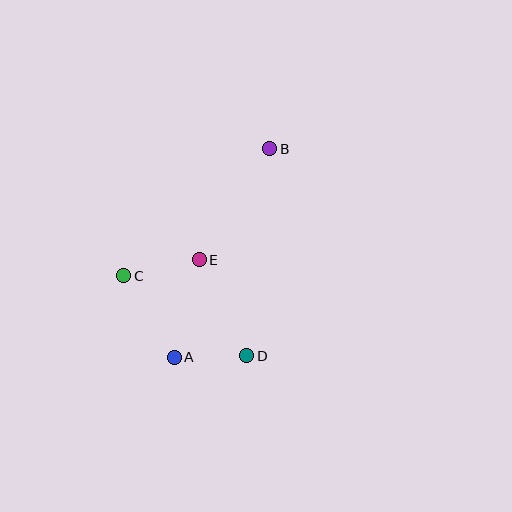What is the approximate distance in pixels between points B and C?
The distance between B and C is approximately 193 pixels.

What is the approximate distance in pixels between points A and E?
The distance between A and E is approximately 101 pixels.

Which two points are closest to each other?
Points A and D are closest to each other.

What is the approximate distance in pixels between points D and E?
The distance between D and E is approximately 107 pixels.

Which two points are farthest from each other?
Points A and B are farthest from each other.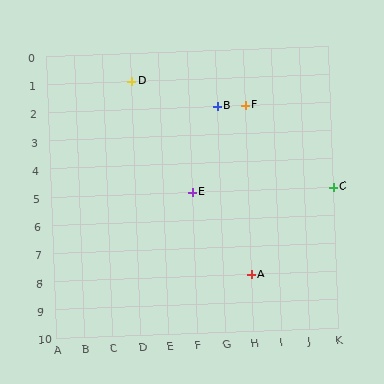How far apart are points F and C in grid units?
Points F and C are 3 columns and 3 rows apart (about 4.2 grid units diagonally).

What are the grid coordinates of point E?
Point E is at grid coordinates (F, 5).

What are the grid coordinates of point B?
Point B is at grid coordinates (G, 2).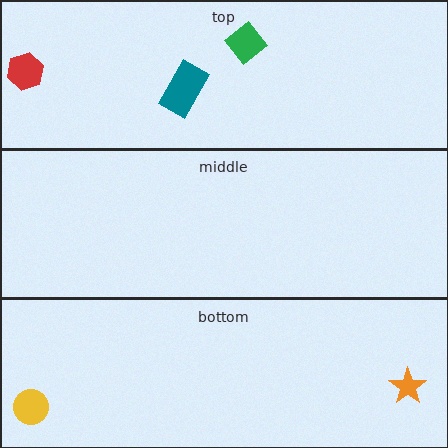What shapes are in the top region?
The teal rectangle, the green diamond, the red hexagon.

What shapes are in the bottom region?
The yellow circle, the orange star.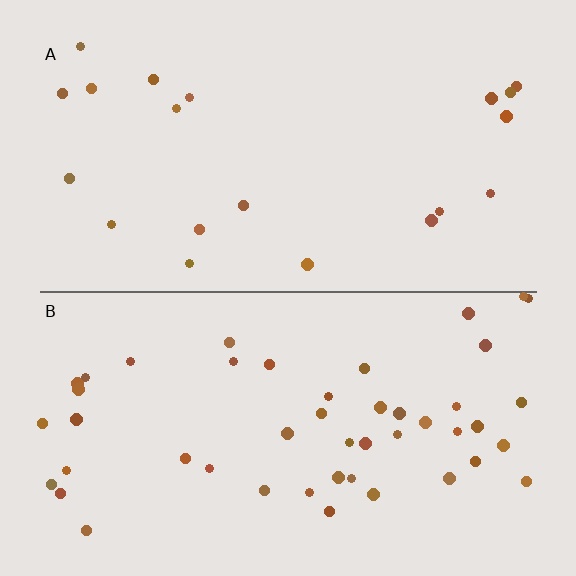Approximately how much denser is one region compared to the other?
Approximately 2.3× — region B over region A.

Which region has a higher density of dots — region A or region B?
B (the bottom).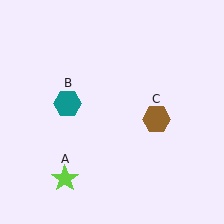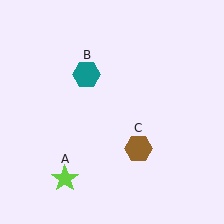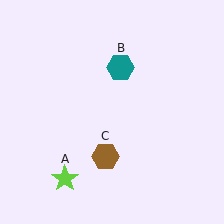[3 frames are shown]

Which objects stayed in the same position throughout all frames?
Lime star (object A) remained stationary.